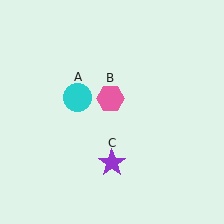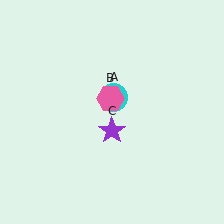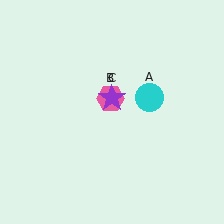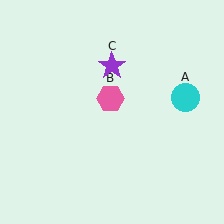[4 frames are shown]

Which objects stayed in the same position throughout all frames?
Pink hexagon (object B) remained stationary.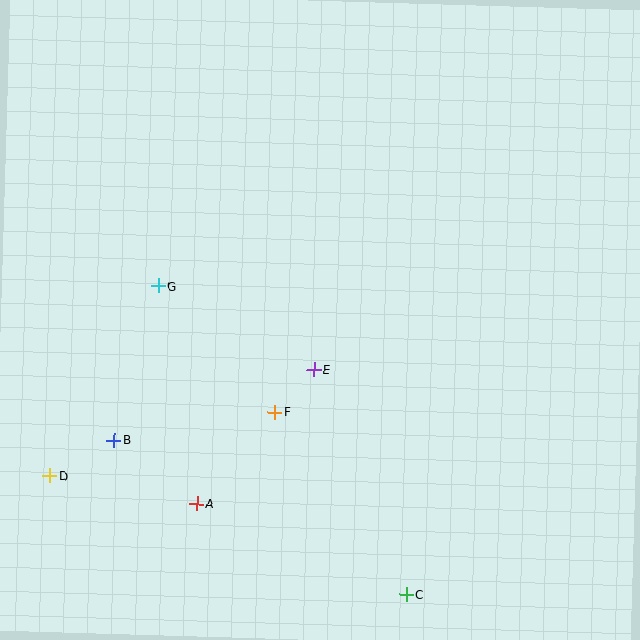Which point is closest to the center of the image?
Point E at (314, 369) is closest to the center.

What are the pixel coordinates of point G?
Point G is at (158, 286).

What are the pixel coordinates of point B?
Point B is at (114, 440).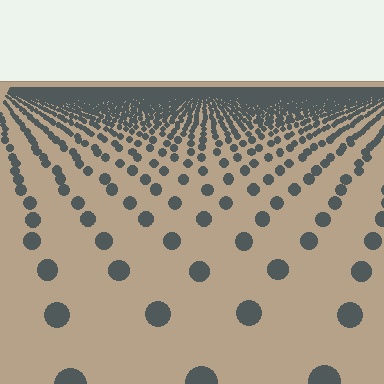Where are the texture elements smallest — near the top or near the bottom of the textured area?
Near the top.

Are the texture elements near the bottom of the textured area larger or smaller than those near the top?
Larger. Near the bottom, elements are closer to the viewer and appear at a bigger on-screen size.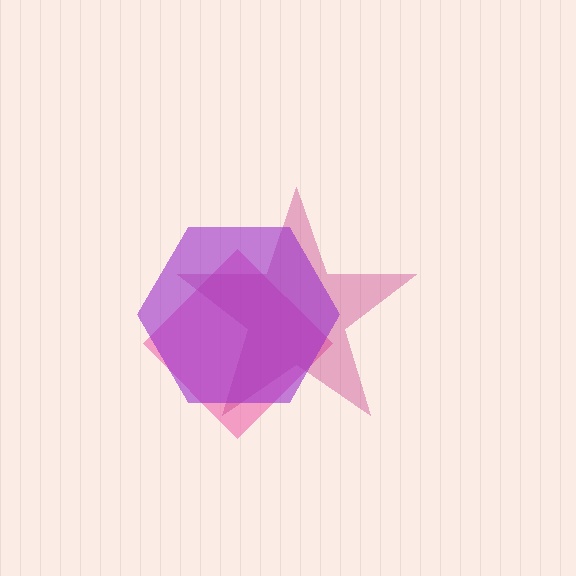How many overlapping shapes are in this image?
There are 3 overlapping shapes in the image.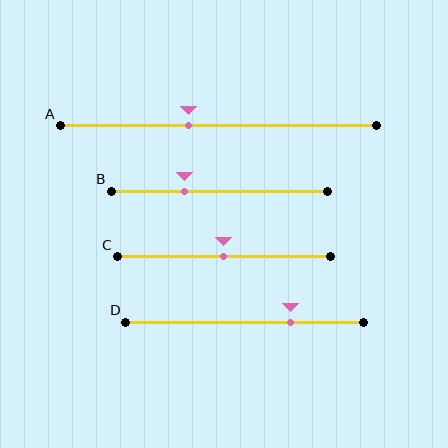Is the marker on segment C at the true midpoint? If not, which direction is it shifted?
Yes, the marker on segment C is at the true midpoint.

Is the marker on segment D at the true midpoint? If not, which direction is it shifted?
No, the marker on segment D is shifted to the right by about 20% of the segment length.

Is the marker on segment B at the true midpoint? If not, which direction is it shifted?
No, the marker on segment B is shifted to the left by about 16% of the segment length.